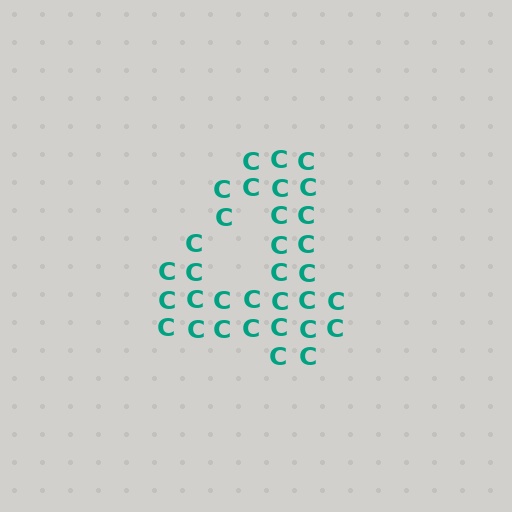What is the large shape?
The large shape is the digit 4.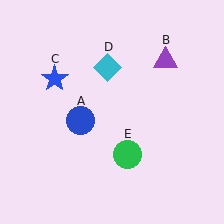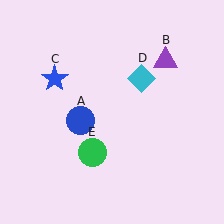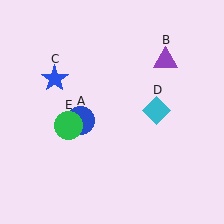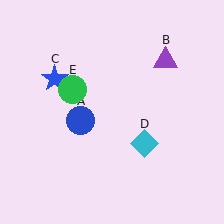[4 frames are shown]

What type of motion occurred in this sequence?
The cyan diamond (object D), green circle (object E) rotated clockwise around the center of the scene.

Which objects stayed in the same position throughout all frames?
Blue circle (object A) and purple triangle (object B) and blue star (object C) remained stationary.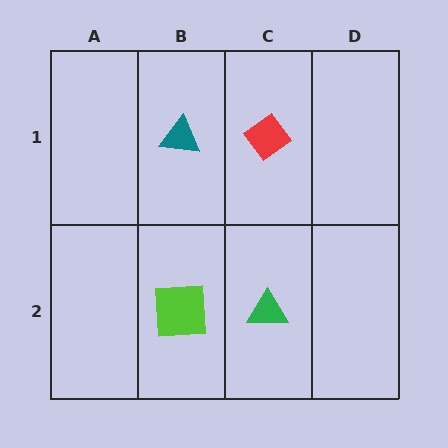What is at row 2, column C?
A green triangle.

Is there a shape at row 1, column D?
No, that cell is empty.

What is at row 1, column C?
A red diamond.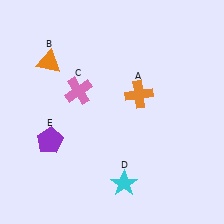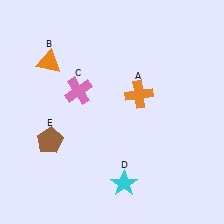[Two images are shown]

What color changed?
The pentagon (E) changed from purple in Image 1 to brown in Image 2.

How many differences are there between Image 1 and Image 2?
There is 1 difference between the two images.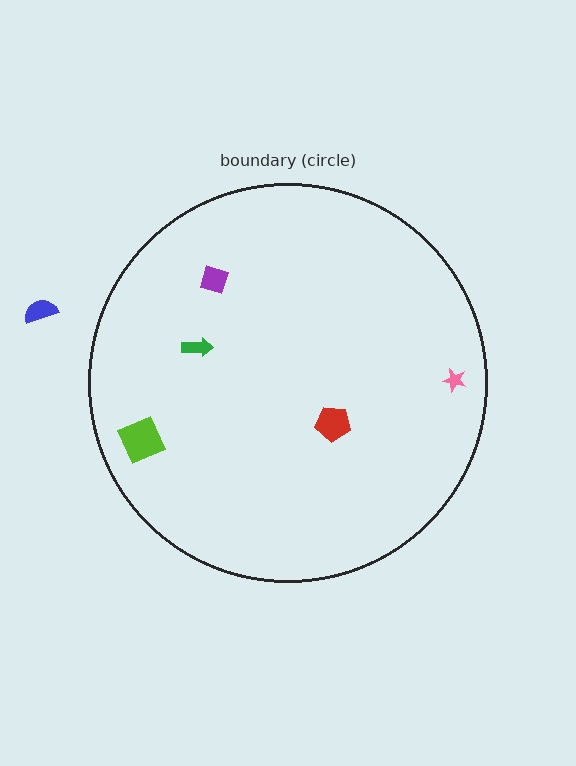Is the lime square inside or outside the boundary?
Inside.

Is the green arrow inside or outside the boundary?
Inside.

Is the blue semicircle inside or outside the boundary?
Outside.